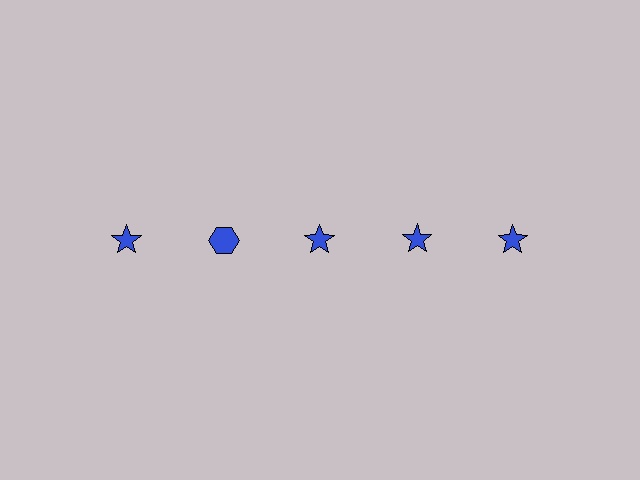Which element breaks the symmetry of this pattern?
The blue hexagon in the top row, second from left column breaks the symmetry. All other shapes are blue stars.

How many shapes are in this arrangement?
There are 5 shapes arranged in a grid pattern.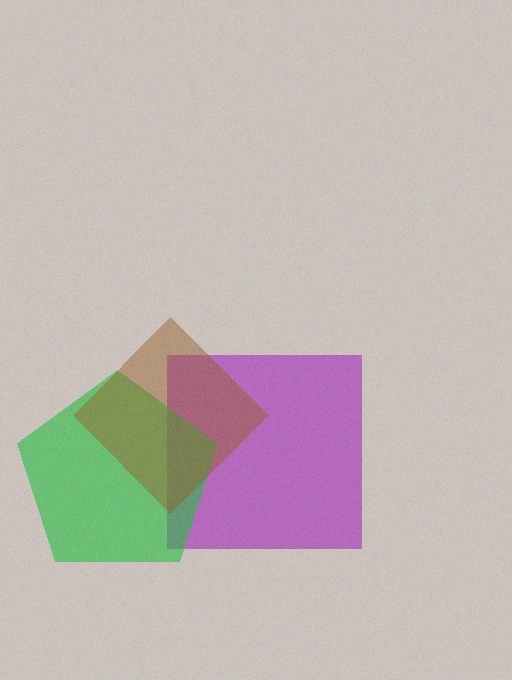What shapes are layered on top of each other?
The layered shapes are: a purple square, a green pentagon, a brown diamond.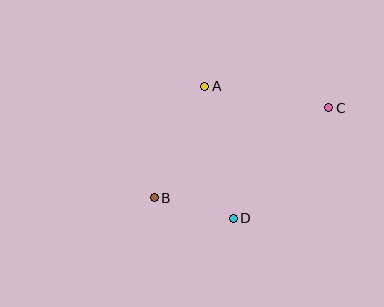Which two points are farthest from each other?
Points B and C are farthest from each other.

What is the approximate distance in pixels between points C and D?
The distance between C and D is approximately 146 pixels.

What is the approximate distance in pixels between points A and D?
The distance between A and D is approximately 135 pixels.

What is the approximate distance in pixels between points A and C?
The distance between A and C is approximately 126 pixels.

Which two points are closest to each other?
Points B and D are closest to each other.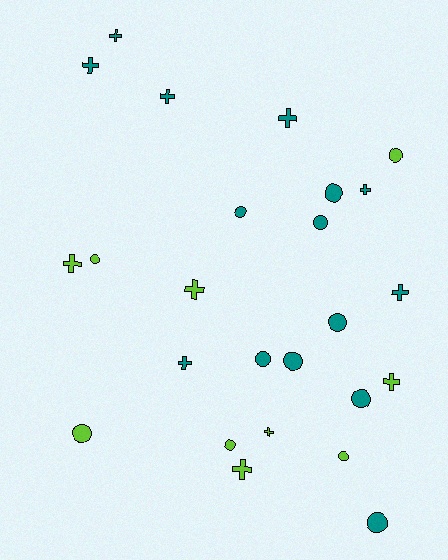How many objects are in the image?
There are 25 objects.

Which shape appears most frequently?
Circle, with 13 objects.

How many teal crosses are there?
There are 7 teal crosses.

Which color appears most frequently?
Teal, with 15 objects.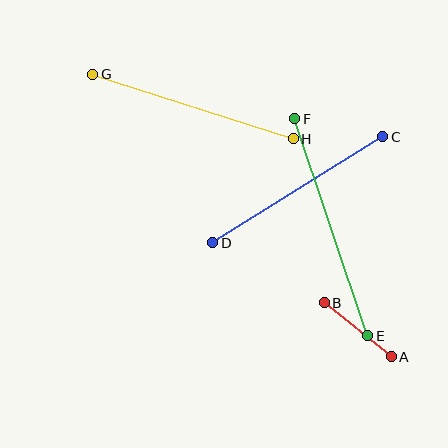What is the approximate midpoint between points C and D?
The midpoint is at approximately (298, 190) pixels.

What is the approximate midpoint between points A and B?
The midpoint is at approximately (358, 330) pixels.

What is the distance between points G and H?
The distance is approximately 211 pixels.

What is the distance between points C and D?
The distance is approximately 201 pixels.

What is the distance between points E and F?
The distance is approximately 229 pixels.